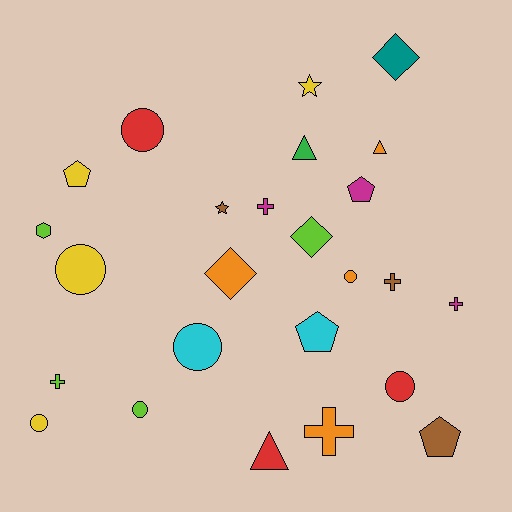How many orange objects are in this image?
There are 4 orange objects.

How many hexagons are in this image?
There is 1 hexagon.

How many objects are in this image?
There are 25 objects.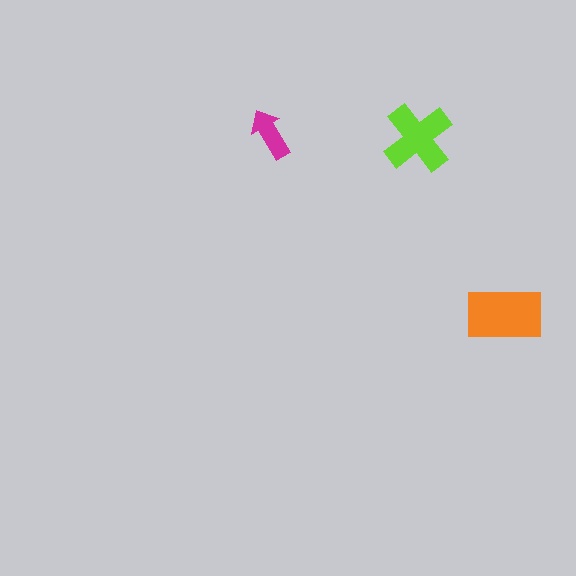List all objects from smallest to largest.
The magenta arrow, the lime cross, the orange rectangle.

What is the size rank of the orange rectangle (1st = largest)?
1st.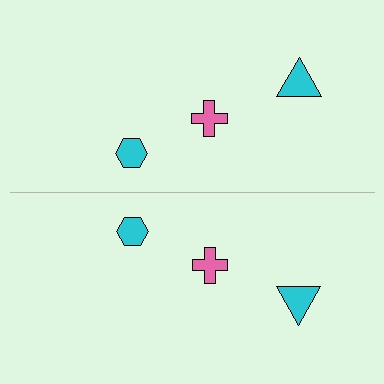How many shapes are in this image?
There are 6 shapes in this image.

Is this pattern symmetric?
Yes, this pattern has bilateral (reflection) symmetry.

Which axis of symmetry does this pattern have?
The pattern has a horizontal axis of symmetry running through the center of the image.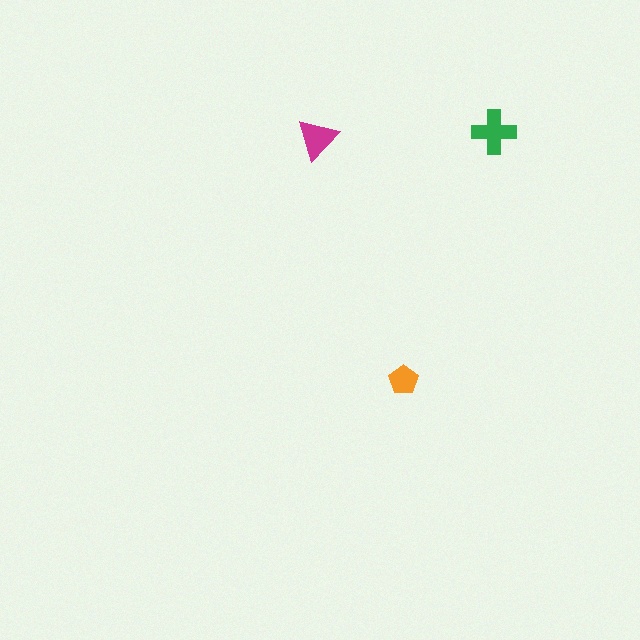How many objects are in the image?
There are 3 objects in the image.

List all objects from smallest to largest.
The orange pentagon, the magenta triangle, the green cross.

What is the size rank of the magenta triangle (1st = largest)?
2nd.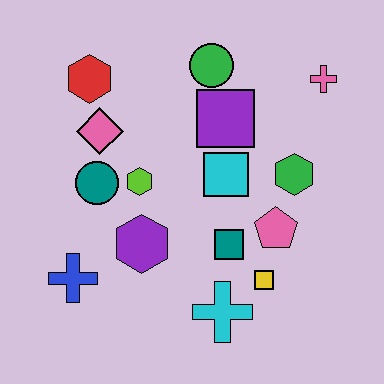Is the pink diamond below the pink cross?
Yes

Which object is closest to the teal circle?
The lime hexagon is closest to the teal circle.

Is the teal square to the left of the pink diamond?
No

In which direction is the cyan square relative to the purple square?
The cyan square is below the purple square.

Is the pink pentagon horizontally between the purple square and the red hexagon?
No